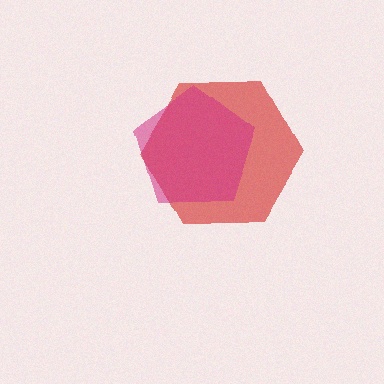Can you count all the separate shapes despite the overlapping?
Yes, there are 2 separate shapes.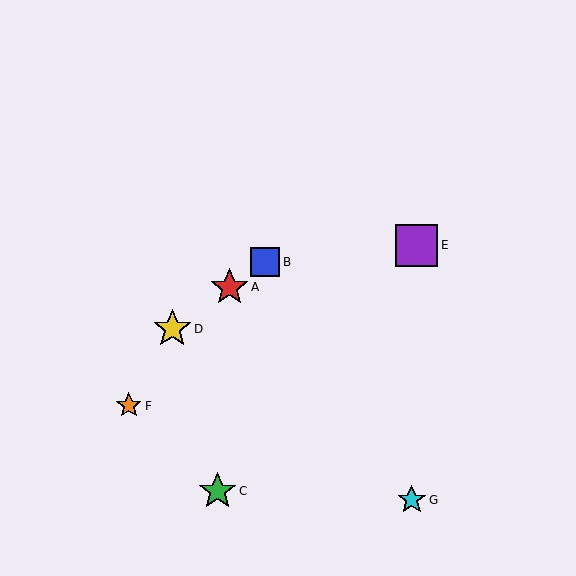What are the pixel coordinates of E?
Object E is at (417, 245).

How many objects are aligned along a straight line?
3 objects (A, B, D) are aligned along a straight line.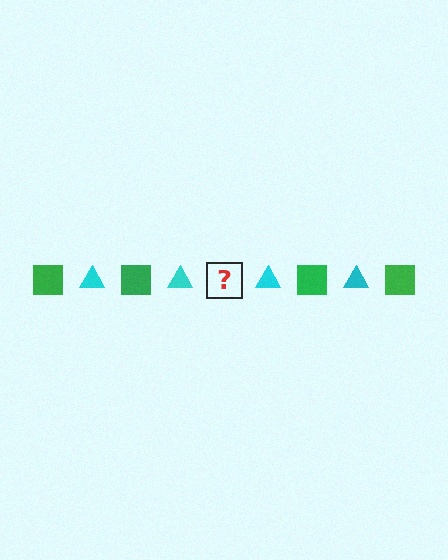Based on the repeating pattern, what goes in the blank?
The blank should be a green square.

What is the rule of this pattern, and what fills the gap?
The rule is that the pattern alternates between green square and cyan triangle. The gap should be filled with a green square.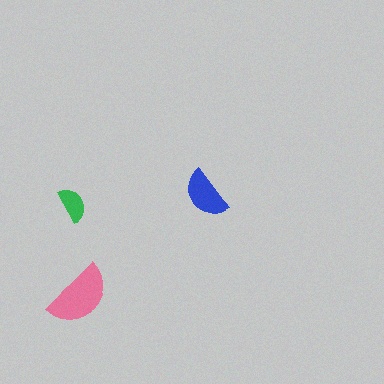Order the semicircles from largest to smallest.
the pink one, the blue one, the green one.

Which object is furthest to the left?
The green semicircle is leftmost.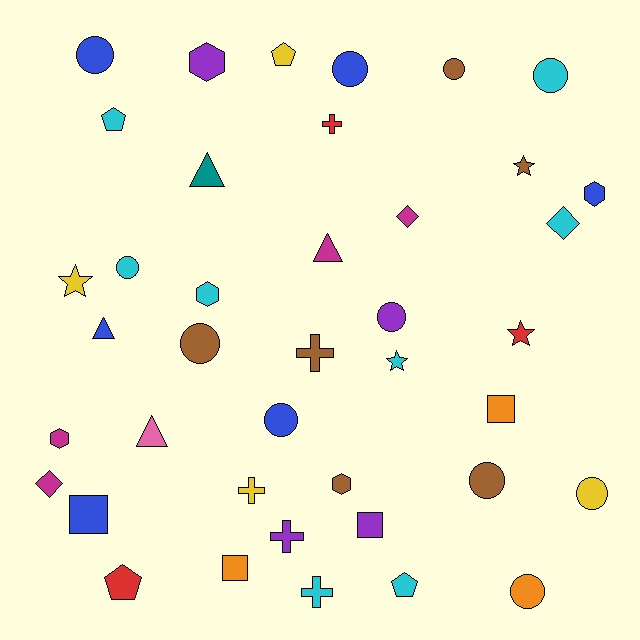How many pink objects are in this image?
There is 1 pink object.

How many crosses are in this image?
There are 5 crosses.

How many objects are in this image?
There are 40 objects.